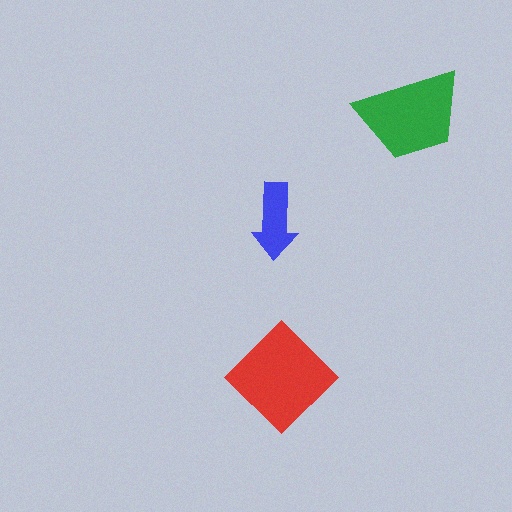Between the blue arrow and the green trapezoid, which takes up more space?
The green trapezoid.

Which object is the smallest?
The blue arrow.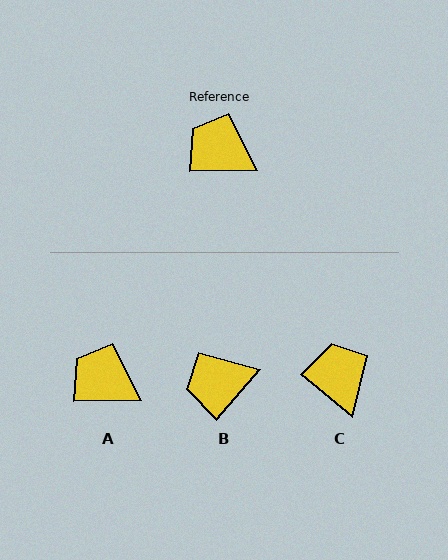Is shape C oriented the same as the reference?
No, it is off by about 40 degrees.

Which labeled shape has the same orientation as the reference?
A.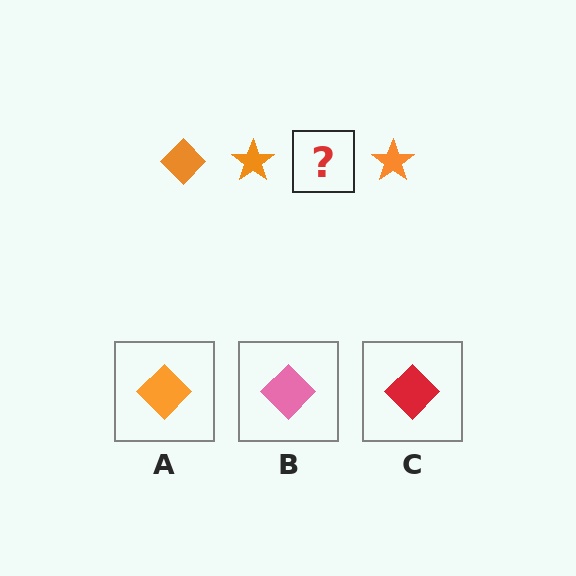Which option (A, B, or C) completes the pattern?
A.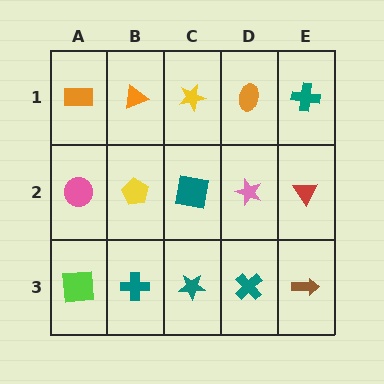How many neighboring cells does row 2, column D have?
4.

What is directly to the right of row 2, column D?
A red triangle.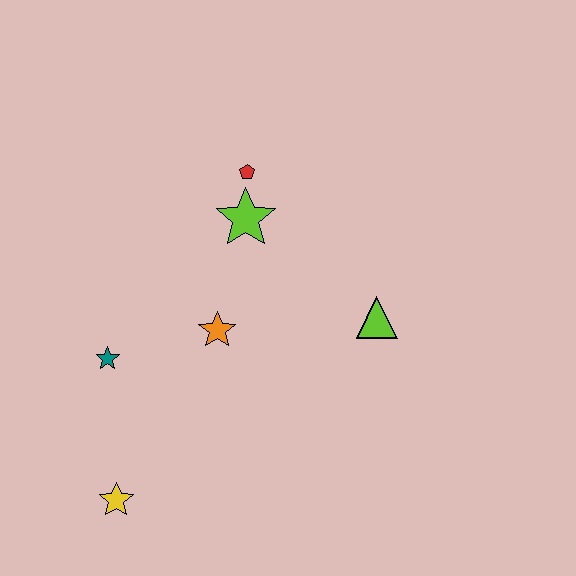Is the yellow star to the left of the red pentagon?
Yes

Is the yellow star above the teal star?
No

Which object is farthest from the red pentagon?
The yellow star is farthest from the red pentagon.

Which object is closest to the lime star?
The red pentagon is closest to the lime star.